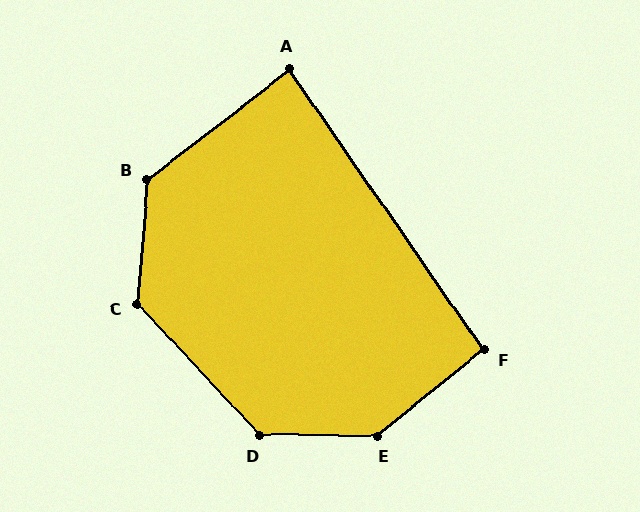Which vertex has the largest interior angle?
E, at approximately 140 degrees.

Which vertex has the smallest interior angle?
A, at approximately 87 degrees.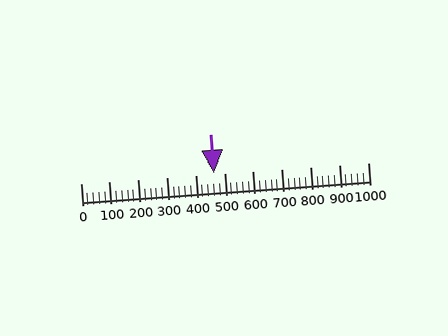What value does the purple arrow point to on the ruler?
The purple arrow points to approximately 464.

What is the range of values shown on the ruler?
The ruler shows values from 0 to 1000.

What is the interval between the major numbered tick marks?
The major tick marks are spaced 100 units apart.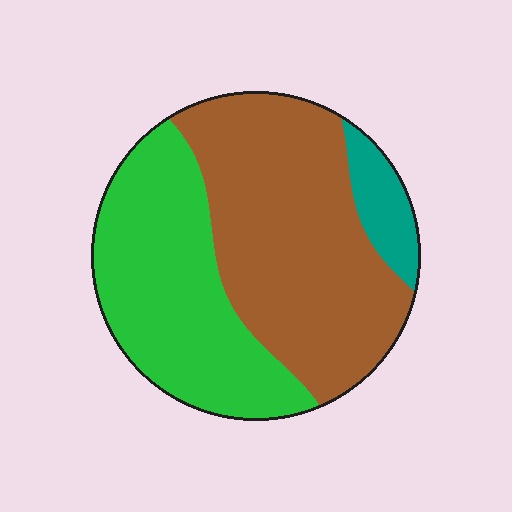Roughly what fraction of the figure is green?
Green covers about 40% of the figure.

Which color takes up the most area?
Brown, at roughly 50%.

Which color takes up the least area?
Teal, at roughly 10%.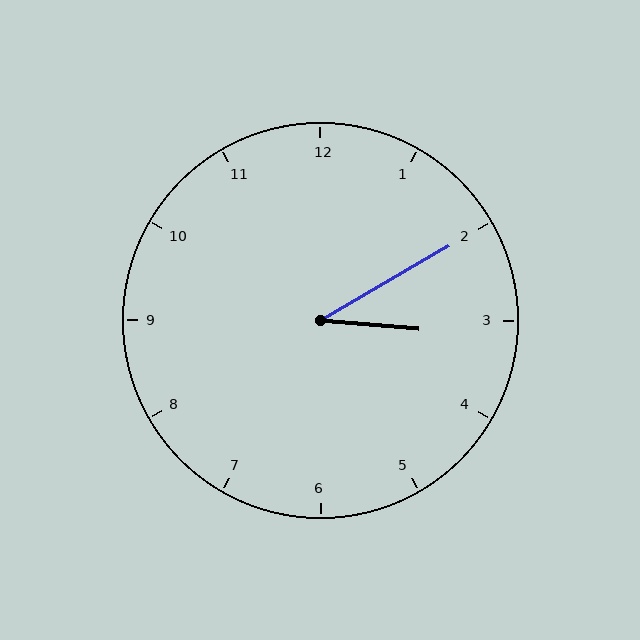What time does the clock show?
3:10.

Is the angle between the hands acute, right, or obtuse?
It is acute.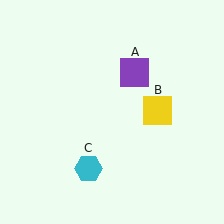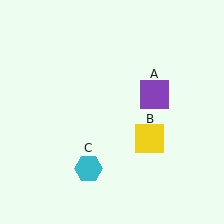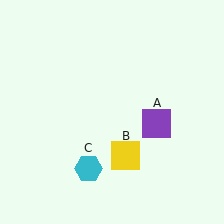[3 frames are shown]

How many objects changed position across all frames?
2 objects changed position: purple square (object A), yellow square (object B).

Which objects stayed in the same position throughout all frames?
Cyan hexagon (object C) remained stationary.